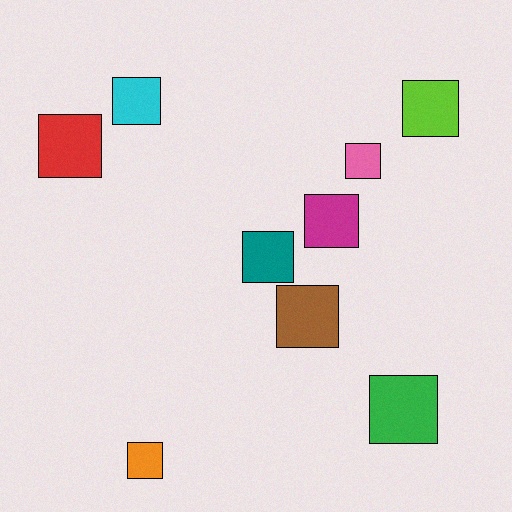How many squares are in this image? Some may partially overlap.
There are 9 squares.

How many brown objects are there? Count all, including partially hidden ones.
There is 1 brown object.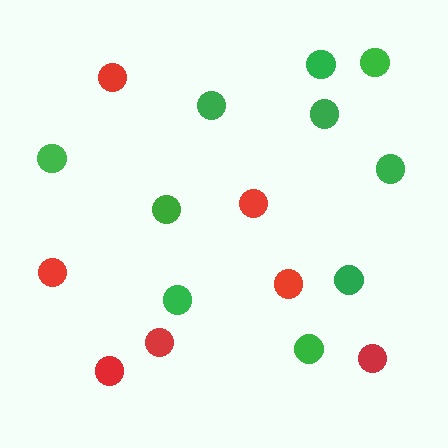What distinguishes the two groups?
There are 2 groups: one group of red circles (7) and one group of green circles (10).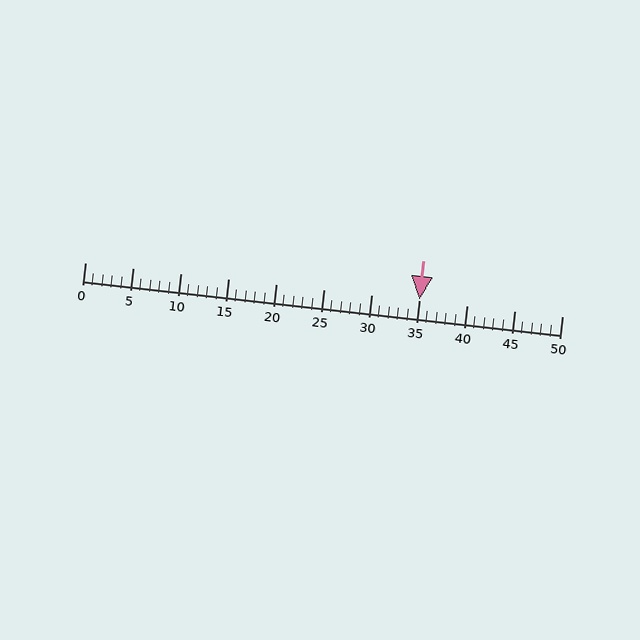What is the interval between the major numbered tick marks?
The major tick marks are spaced 5 units apart.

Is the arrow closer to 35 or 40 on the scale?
The arrow is closer to 35.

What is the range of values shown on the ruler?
The ruler shows values from 0 to 50.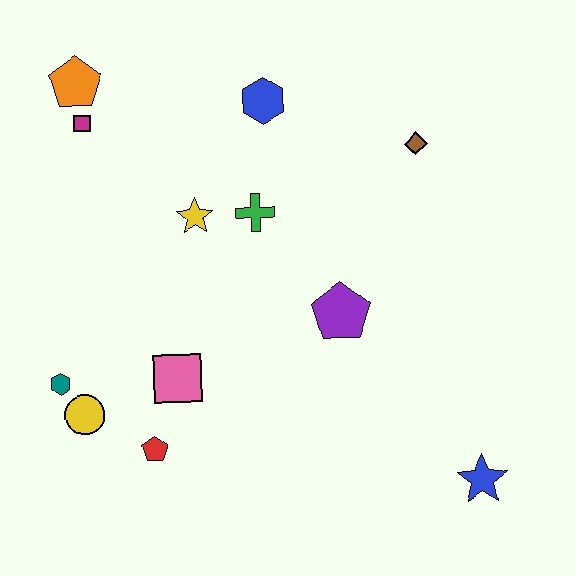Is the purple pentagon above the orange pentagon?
No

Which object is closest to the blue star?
The purple pentagon is closest to the blue star.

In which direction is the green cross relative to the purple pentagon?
The green cross is above the purple pentagon.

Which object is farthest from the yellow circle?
The brown diamond is farthest from the yellow circle.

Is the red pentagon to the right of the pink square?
No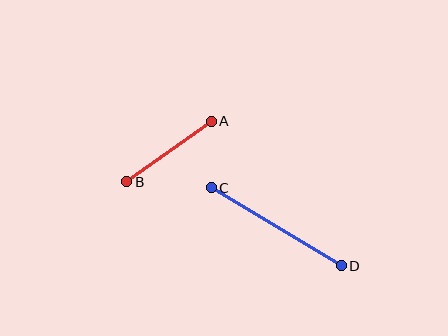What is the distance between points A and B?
The distance is approximately 104 pixels.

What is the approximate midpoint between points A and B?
The midpoint is at approximately (169, 151) pixels.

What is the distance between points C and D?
The distance is approximately 152 pixels.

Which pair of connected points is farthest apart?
Points C and D are farthest apart.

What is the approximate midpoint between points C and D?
The midpoint is at approximately (276, 227) pixels.